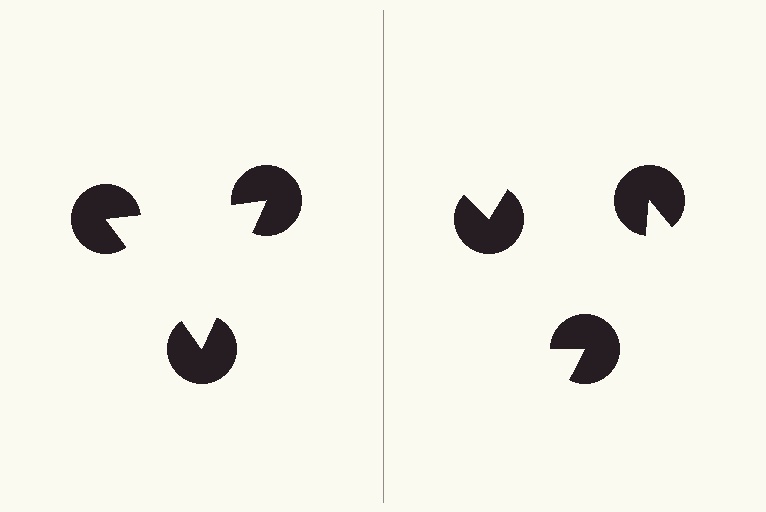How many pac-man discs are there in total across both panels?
6 — 3 on each side.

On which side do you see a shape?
An illusory triangle appears on the left side. On the right side the wedge cuts are rotated, so no coherent shape forms.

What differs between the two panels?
The pac-man discs are positioned identically on both sides; only the wedge orientations differ. On the left they align to a triangle; on the right they are misaligned.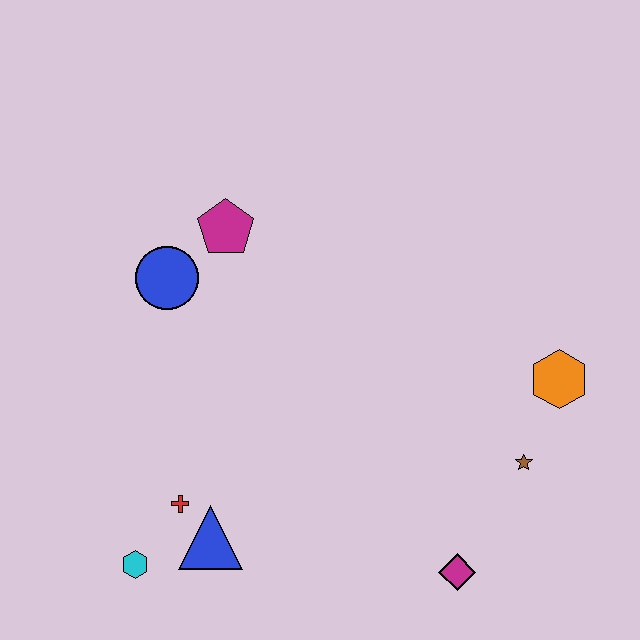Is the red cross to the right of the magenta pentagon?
No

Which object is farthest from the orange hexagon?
The cyan hexagon is farthest from the orange hexagon.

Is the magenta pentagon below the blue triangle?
No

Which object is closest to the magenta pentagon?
The blue circle is closest to the magenta pentagon.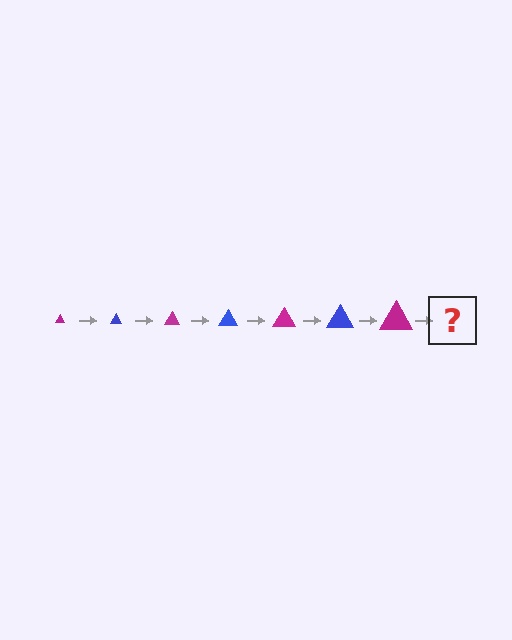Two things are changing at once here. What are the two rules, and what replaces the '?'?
The two rules are that the triangle grows larger each step and the color cycles through magenta and blue. The '?' should be a blue triangle, larger than the previous one.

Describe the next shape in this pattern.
It should be a blue triangle, larger than the previous one.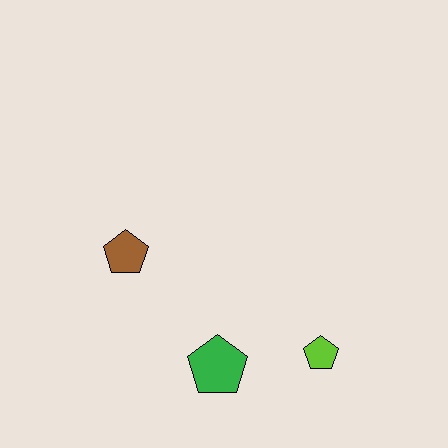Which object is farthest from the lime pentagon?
The brown pentagon is farthest from the lime pentagon.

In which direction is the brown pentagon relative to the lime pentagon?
The brown pentagon is to the left of the lime pentagon.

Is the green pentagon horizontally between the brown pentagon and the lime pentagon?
Yes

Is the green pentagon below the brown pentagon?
Yes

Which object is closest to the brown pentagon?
The green pentagon is closest to the brown pentagon.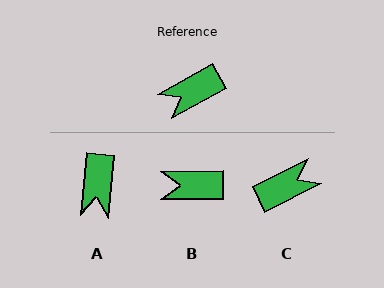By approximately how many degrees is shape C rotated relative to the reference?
Approximately 178 degrees counter-clockwise.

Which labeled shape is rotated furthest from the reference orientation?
C, about 178 degrees away.